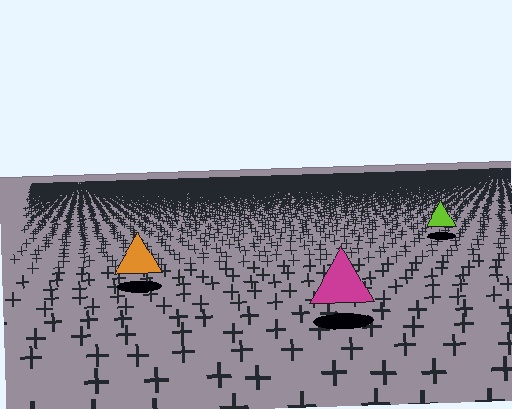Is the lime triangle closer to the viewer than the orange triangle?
No. The orange triangle is closer — you can tell from the texture gradient: the ground texture is coarser near it.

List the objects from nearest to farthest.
From nearest to farthest: the magenta triangle, the orange triangle, the lime triangle.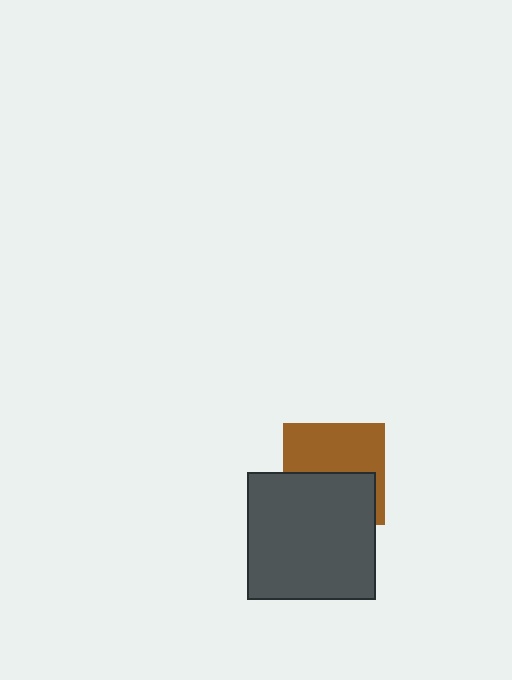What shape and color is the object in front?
The object in front is a dark gray square.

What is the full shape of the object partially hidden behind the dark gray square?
The partially hidden object is a brown square.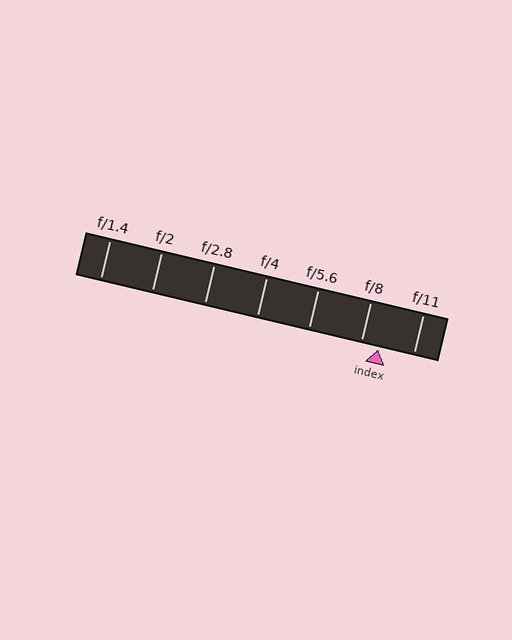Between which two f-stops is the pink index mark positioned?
The index mark is between f/8 and f/11.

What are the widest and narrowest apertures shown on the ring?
The widest aperture shown is f/1.4 and the narrowest is f/11.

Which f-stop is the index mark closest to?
The index mark is closest to f/8.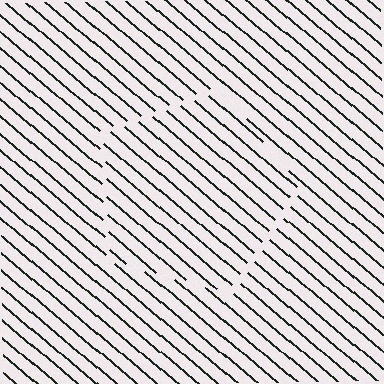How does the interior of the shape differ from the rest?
The interior of the shape contains the same grating, shifted by half a period — the contour is defined by the phase discontinuity where line-ends from the inner and outer gratings abut.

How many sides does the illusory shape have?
5 sides — the line-ends trace a pentagon.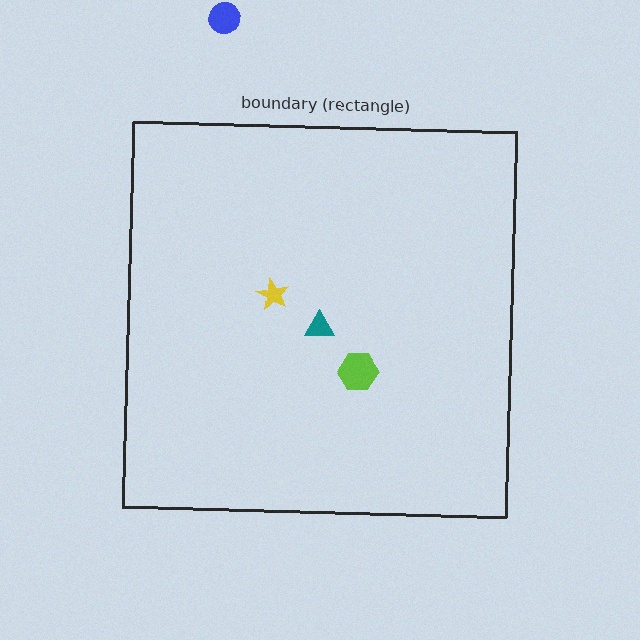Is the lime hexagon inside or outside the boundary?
Inside.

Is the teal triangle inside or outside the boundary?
Inside.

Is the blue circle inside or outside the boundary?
Outside.